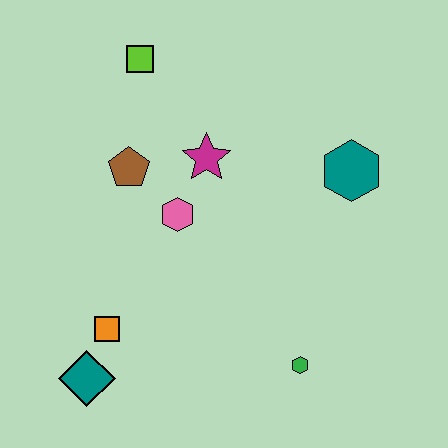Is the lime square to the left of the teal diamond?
No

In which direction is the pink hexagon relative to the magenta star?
The pink hexagon is below the magenta star.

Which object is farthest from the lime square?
The green hexagon is farthest from the lime square.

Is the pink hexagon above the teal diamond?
Yes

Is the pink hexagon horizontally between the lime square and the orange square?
No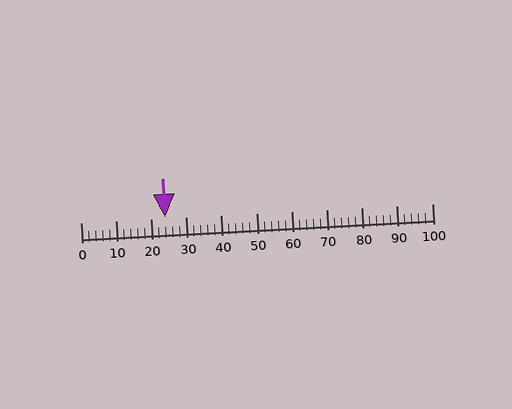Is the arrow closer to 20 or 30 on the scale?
The arrow is closer to 20.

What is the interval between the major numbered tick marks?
The major tick marks are spaced 10 units apart.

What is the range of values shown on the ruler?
The ruler shows values from 0 to 100.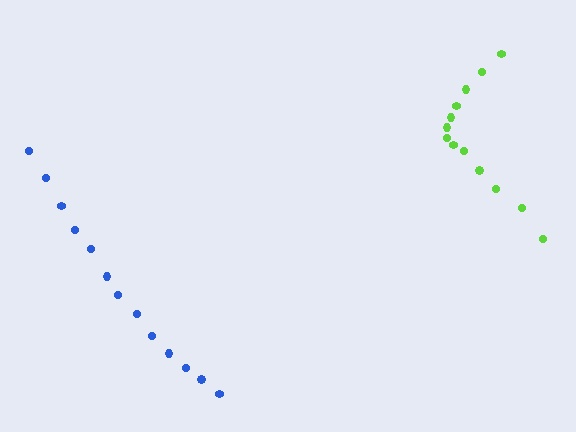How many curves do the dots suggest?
There are 2 distinct paths.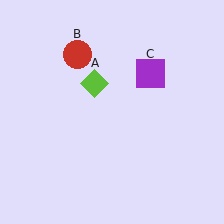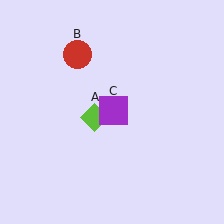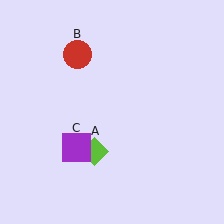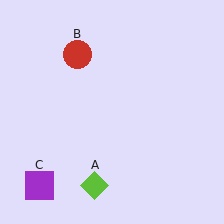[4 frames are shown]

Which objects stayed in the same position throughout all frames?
Red circle (object B) remained stationary.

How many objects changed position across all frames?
2 objects changed position: lime diamond (object A), purple square (object C).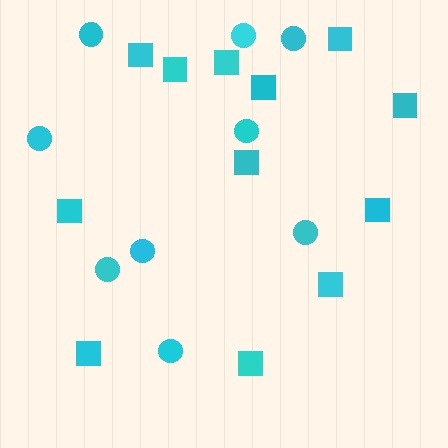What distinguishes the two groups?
There are 2 groups: one group of squares (12) and one group of circles (9).